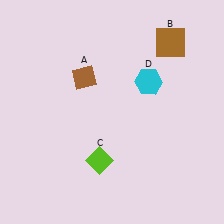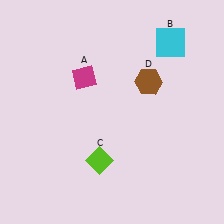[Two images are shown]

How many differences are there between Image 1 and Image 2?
There are 3 differences between the two images.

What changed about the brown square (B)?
In Image 1, B is brown. In Image 2, it changed to cyan.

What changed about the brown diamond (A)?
In Image 1, A is brown. In Image 2, it changed to magenta.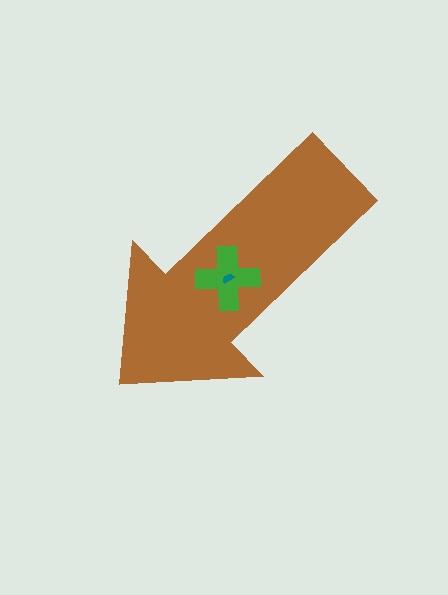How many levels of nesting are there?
3.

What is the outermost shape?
The brown arrow.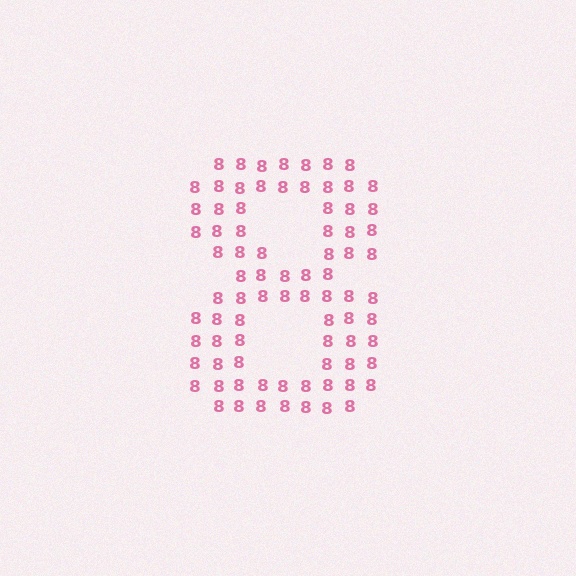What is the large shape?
The large shape is the digit 8.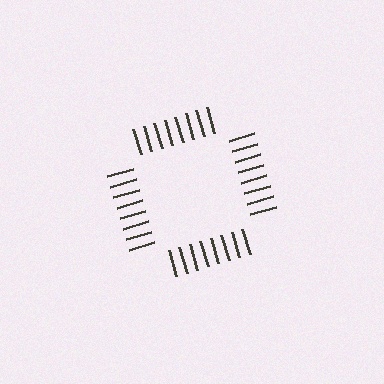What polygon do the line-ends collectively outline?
An illusory square — the line segments terminate on its edges but no continuous stroke is drawn.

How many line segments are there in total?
32 — 8 along each of the 4 edges.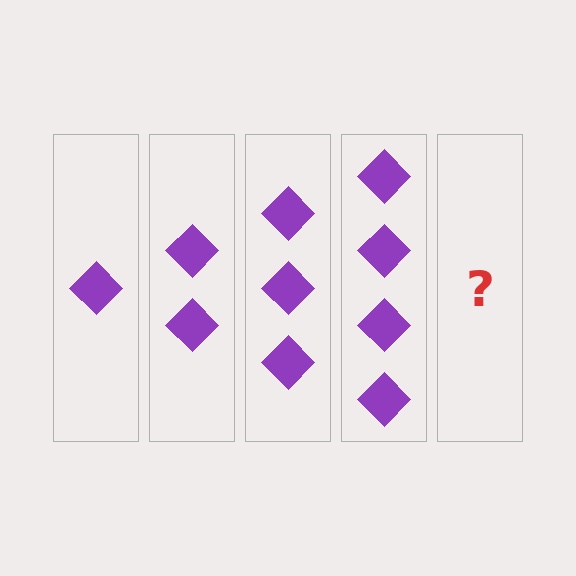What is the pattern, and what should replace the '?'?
The pattern is that each step adds one more diamond. The '?' should be 5 diamonds.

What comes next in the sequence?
The next element should be 5 diamonds.